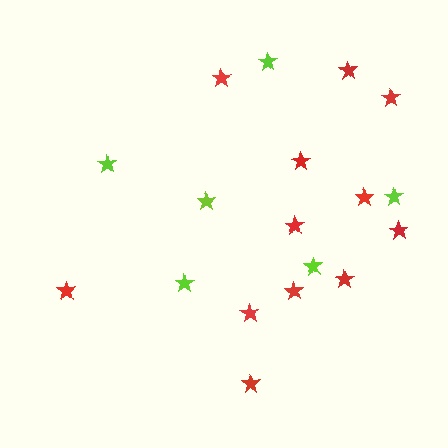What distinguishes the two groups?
There are 2 groups: one group of lime stars (6) and one group of red stars (12).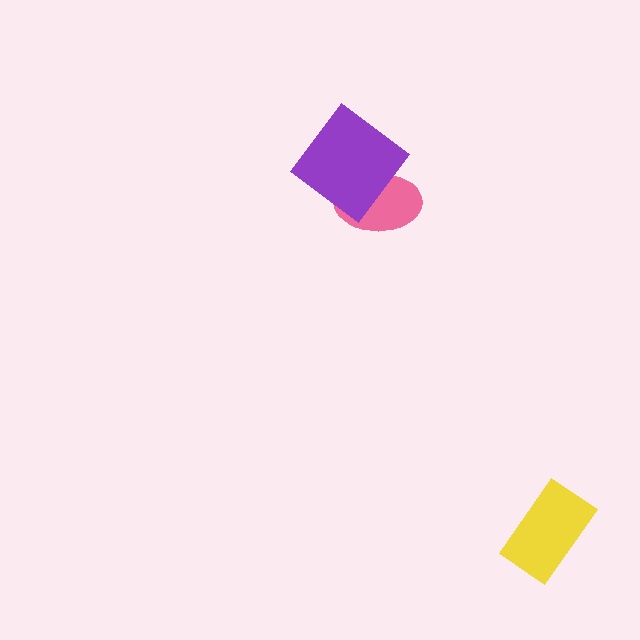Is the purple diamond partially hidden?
No, no other shape covers it.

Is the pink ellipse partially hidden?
Yes, it is partially covered by another shape.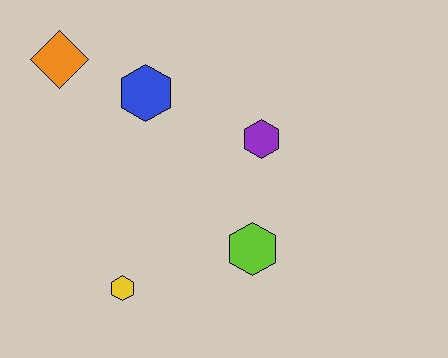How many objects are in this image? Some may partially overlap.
There are 5 objects.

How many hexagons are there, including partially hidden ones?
There are 4 hexagons.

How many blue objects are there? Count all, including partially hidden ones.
There is 1 blue object.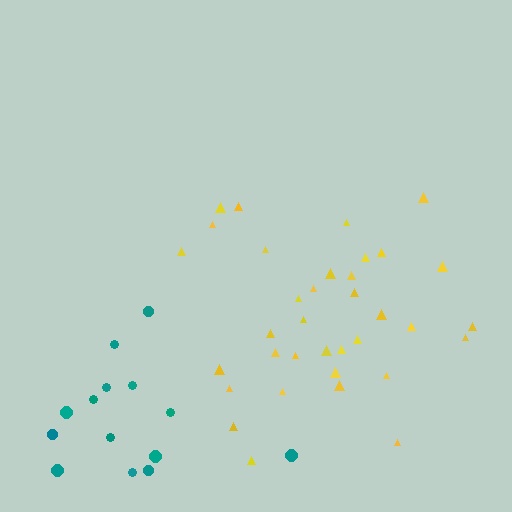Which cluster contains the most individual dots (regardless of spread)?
Yellow (35).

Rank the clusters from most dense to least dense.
yellow, teal.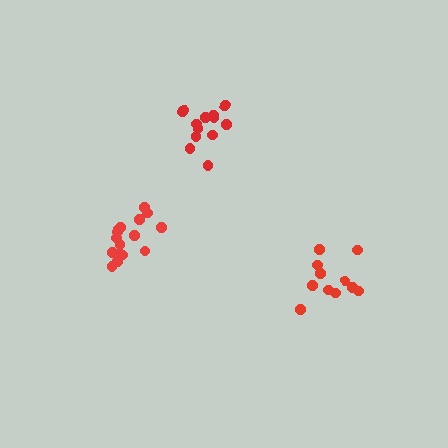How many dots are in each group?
Group 1: 16 dots, Group 2: 13 dots, Group 3: 11 dots (40 total).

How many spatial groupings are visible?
There are 3 spatial groupings.